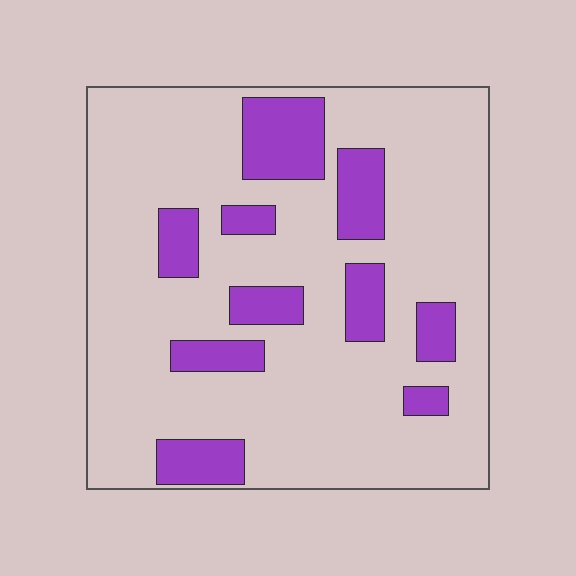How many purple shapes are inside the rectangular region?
10.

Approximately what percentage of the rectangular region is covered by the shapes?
Approximately 20%.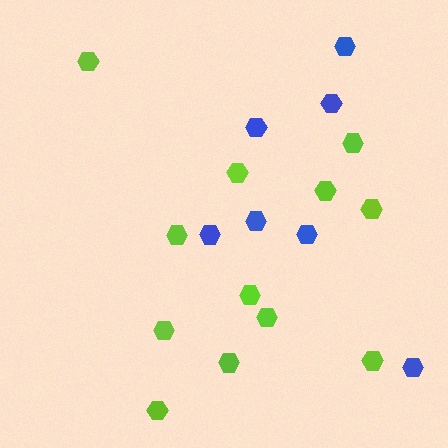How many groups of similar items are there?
There are 2 groups: one group of lime hexagons (12) and one group of blue hexagons (7).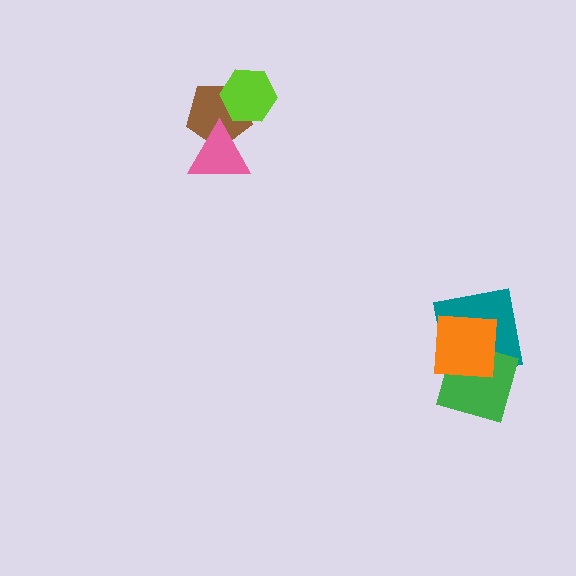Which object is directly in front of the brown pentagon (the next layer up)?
The lime hexagon is directly in front of the brown pentagon.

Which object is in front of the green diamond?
The orange square is in front of the green diamond.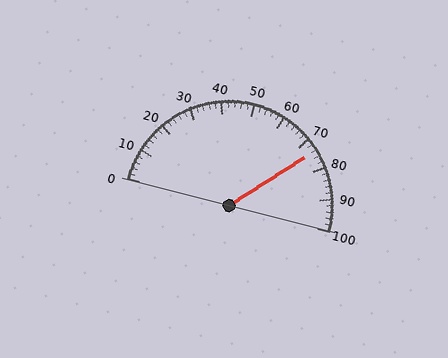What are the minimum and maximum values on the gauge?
The gauge ranges from 0 to 100.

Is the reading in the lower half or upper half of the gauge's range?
The reading is in the upper half of the range (0 to 100).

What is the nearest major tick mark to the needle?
The nearest major tick mark is 70.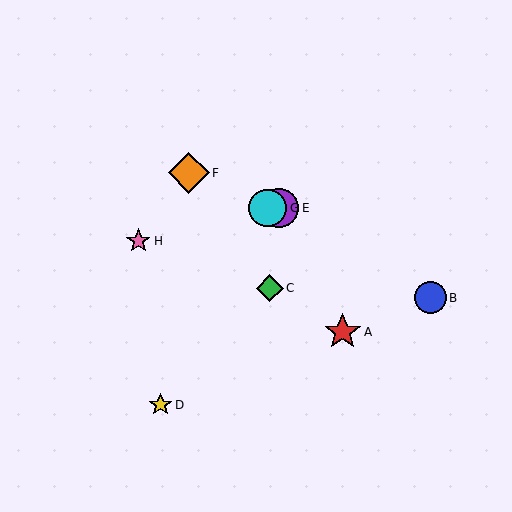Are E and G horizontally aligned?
Yes, both are at y≈208.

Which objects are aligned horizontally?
Objects E, G are aligned horizontally.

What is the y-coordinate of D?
Object D is at y≈405.